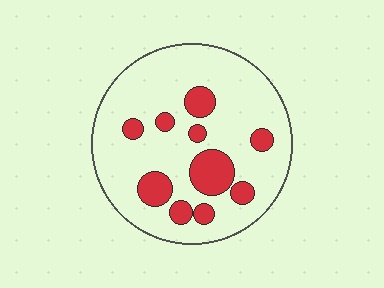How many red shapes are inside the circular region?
10.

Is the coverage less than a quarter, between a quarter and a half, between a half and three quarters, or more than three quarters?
Less than a quarter.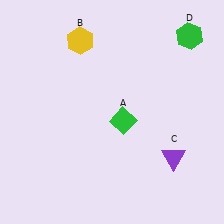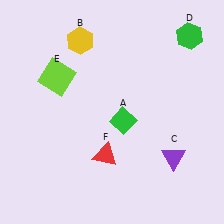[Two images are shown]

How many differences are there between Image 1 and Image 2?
There are 2 differences between the two images.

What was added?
A lime square (E), a red triangle (F) were added in Image 2.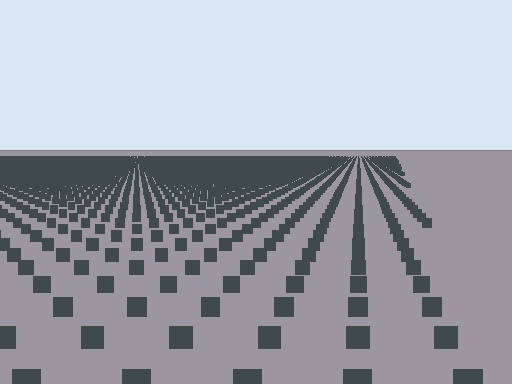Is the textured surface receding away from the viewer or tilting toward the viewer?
The surface is receding away from the viewer. Texture elements get smaller and denser toward the top.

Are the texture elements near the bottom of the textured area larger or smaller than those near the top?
Larger. Near the bottom, elements are closer to the viewer and appear at a bigger on-screen size.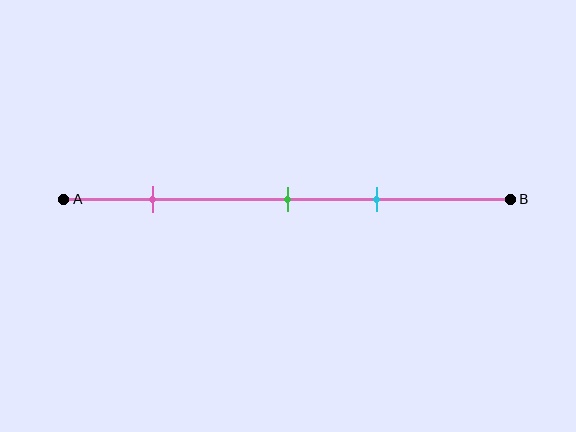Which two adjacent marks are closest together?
The green and cyan marks are the closest adjacent pair.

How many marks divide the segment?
There are 3 marks dividing the segment.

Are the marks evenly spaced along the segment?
No, the marks are not evenly spaced.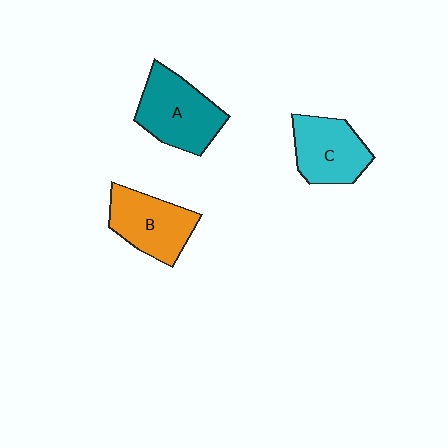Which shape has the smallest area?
Shape C (cyan).